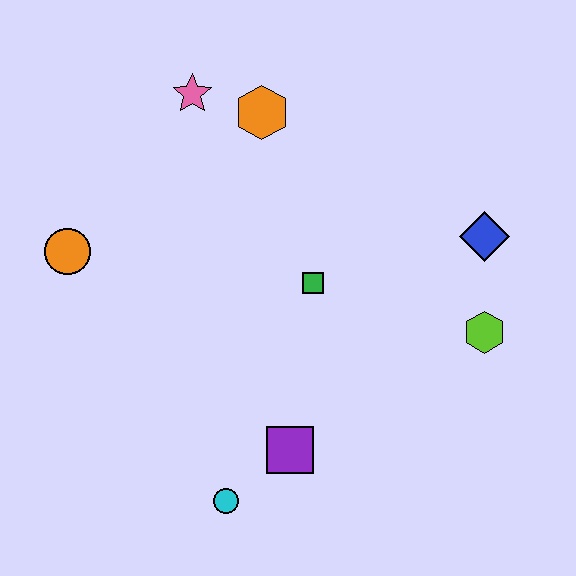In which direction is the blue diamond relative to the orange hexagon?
The blue diamond is to the right of the orange hexagon.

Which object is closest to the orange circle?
The pink star is closest to the orange circle.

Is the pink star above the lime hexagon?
Yes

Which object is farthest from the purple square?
The pink star is farthest from the purple square.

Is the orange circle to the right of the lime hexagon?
No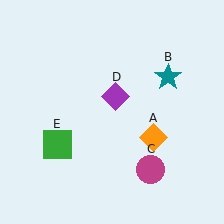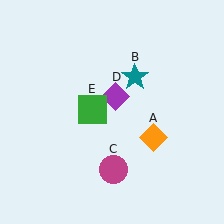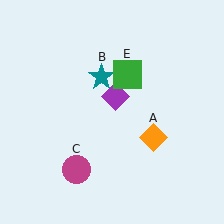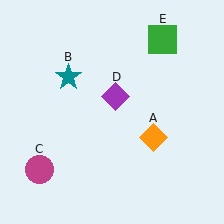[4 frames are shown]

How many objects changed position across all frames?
3 objects changed position: teal star (object B), magenta circle (object C), green square (object E).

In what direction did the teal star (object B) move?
The teal star (object B) moved left.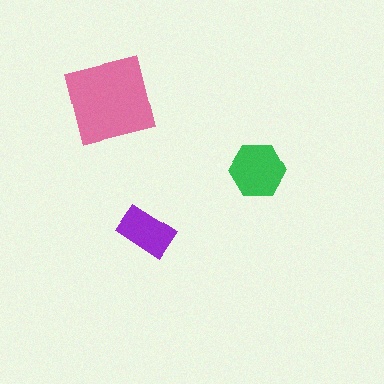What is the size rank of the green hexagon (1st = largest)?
2nd.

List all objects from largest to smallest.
The pink square, the green hexagon, the purple rectangle.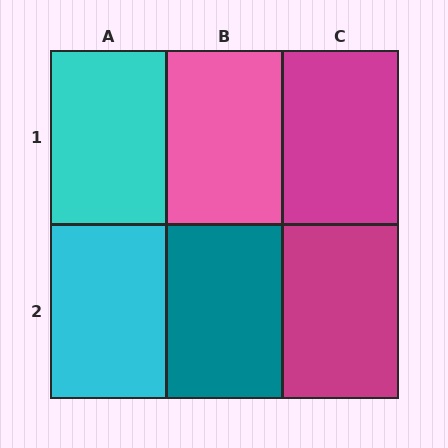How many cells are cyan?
2 cells are cyan.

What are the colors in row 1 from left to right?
Cyan, pink, magenta.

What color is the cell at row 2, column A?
Cyan.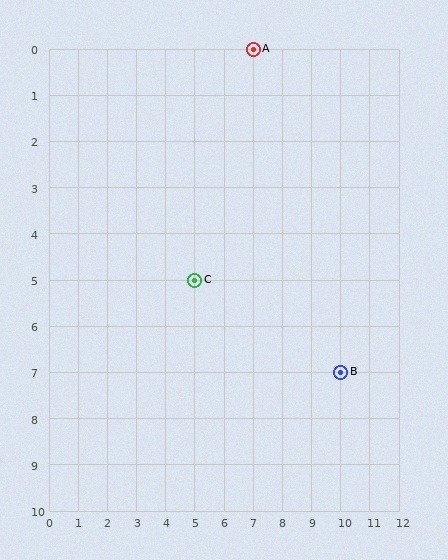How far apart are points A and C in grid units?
Points A and C are 2 columns and 5 rows apart (about 5.4 grid units diagonally).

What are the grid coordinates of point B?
Point B is at grid coordinates (10, 7).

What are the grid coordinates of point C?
Point C is at grid coordinates (5, 5).